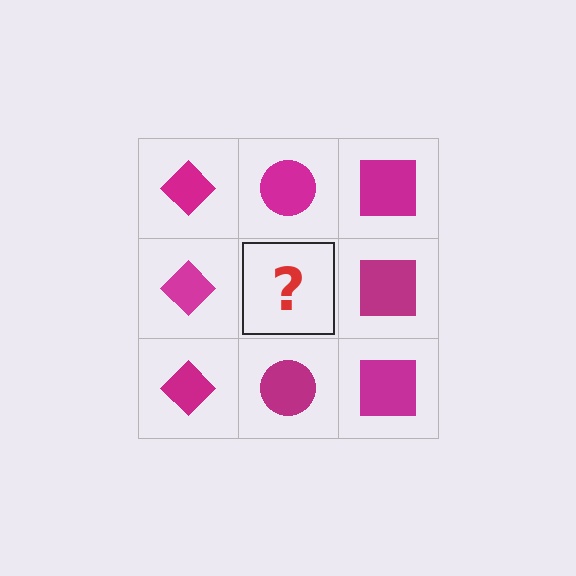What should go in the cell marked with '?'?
The missing cell should contain a magenta circle.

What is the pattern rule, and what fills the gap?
The rule is that each column has a consistent shape. The gap should be filled with a magenta circle.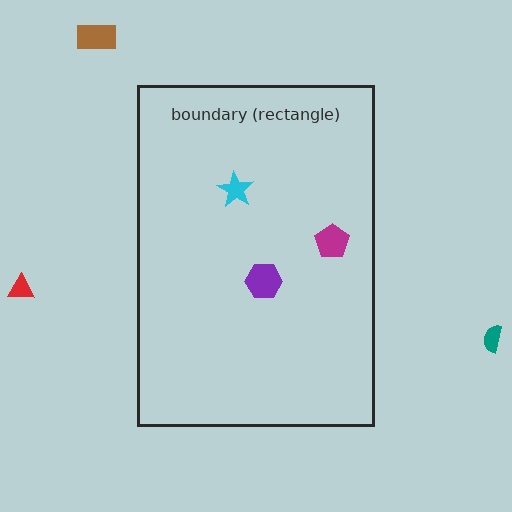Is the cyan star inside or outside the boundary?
Inside.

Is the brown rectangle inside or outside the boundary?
Outside.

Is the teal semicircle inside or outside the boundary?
Outside.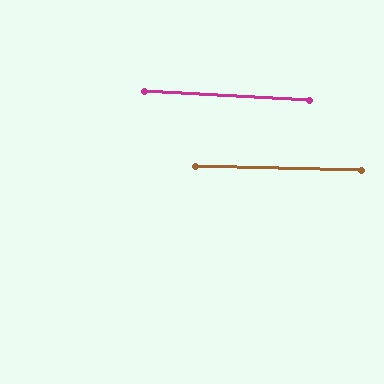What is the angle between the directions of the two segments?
Approximately 2 degrees.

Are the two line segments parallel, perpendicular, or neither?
Parallel — their directions differ by only 1.6°.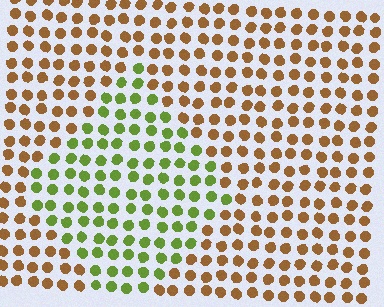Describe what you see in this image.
The image is filled with small brown elements in a uniform arrangement. A diamond-shaped region is visible where the elements are tinted to a slightly different hue, forming a subtle color boundary.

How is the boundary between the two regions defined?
The boundary is defined purely by a slight shift in hue (about 61 degrees). Spacing, size, and orientation are identical on both sides.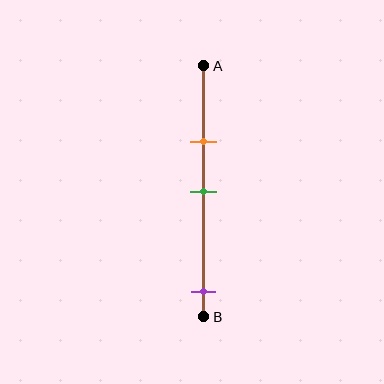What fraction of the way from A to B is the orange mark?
The orange mark is approximately 30% (0.3) of the way from A to B.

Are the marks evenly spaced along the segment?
No, the marks are not evenly spaced.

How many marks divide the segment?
There are 3 marks dividing the segment.